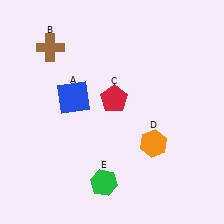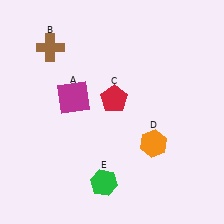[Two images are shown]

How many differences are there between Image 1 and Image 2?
There is 1 difference between the two images.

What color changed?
The square (A) changed from blue in Image 1 to magenta in Image 2.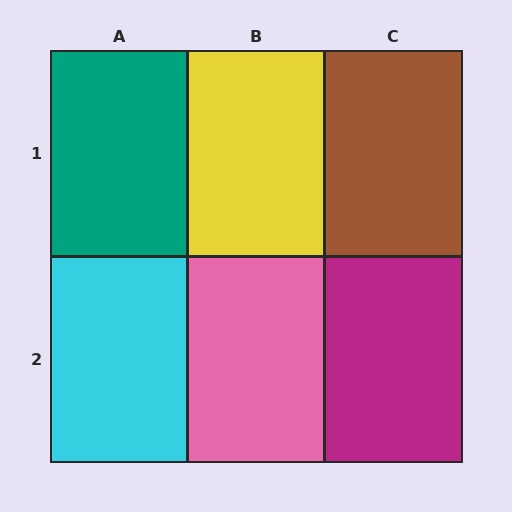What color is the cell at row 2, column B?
Pink.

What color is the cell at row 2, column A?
Cyan.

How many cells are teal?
1 cell is teal.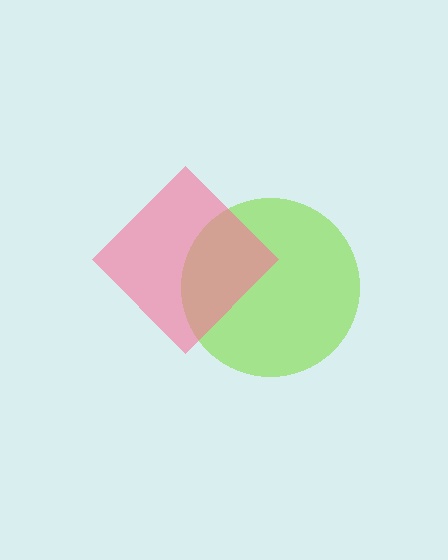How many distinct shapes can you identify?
There are 2 distinct shapes: a lime circle, a pink diamond.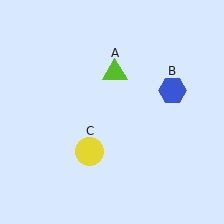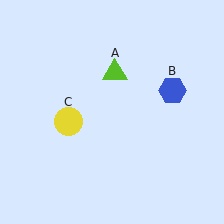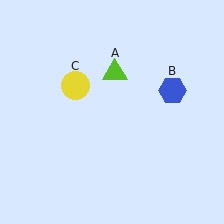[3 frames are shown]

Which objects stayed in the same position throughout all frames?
Lime triangle (object A) and blue hexagon (object B) remained stationary.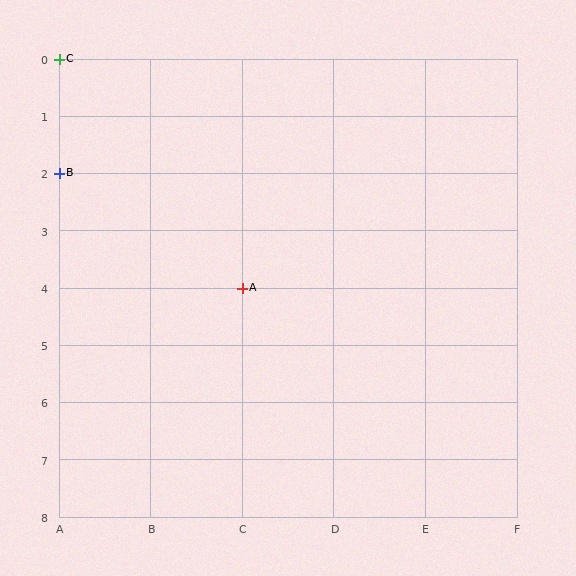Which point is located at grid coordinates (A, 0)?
Point C is at (A, 0).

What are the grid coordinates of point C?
Point C is at grid coordinates (A, 0).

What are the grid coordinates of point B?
Point B is at grid coordinates (A, 2).